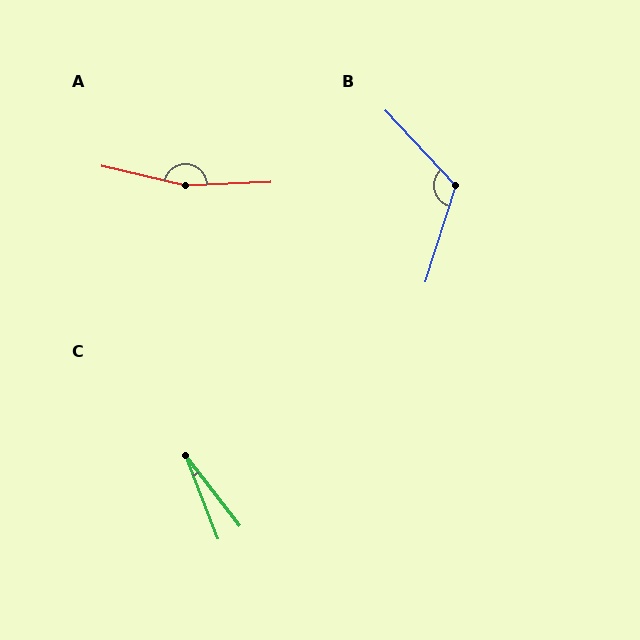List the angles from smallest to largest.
C (17°), B (119°), A (164°).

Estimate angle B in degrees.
Approximately 119 degrees.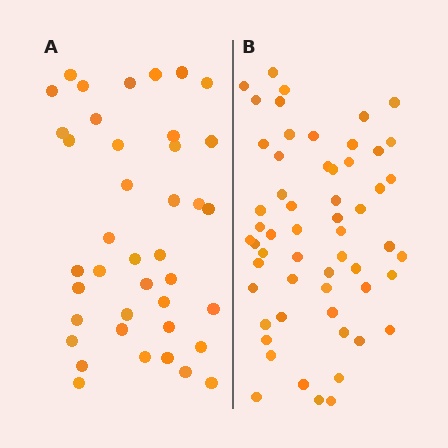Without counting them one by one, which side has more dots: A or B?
Region B (the right region) has more dots.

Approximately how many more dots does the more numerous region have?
Region B has approximately 15 more dots than region A.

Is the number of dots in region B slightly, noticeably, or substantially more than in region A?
Region B has noticeably more, but not dramatically so. The ratio is roughly 1.4 to 1.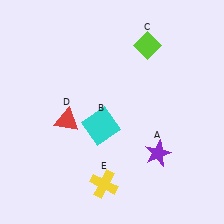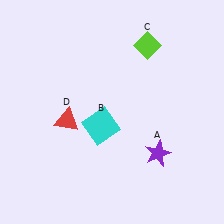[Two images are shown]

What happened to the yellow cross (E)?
The yellow cross (E) was removed in Image 2. It was in the bottom-left area of Image 1.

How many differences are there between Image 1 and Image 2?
There is 1 difference between the two images.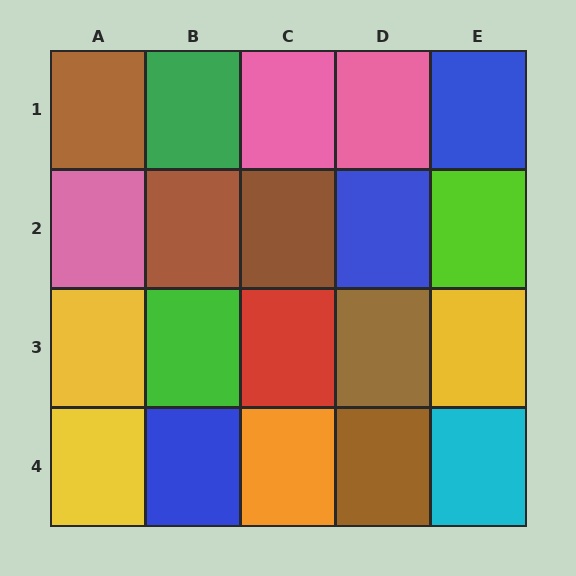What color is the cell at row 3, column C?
Red.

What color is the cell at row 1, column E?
Blue.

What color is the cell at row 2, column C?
Brown.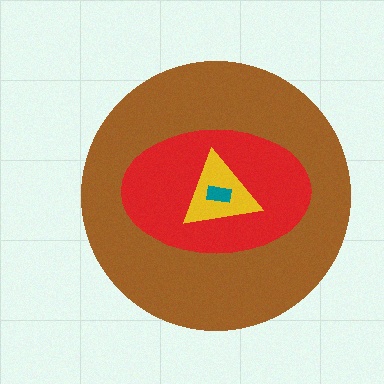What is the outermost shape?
The brown circle.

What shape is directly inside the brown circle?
The red ellipse.